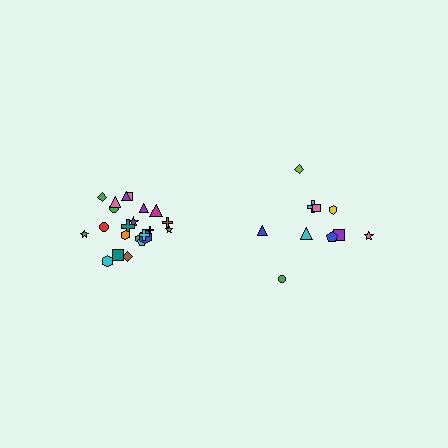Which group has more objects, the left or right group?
The left group.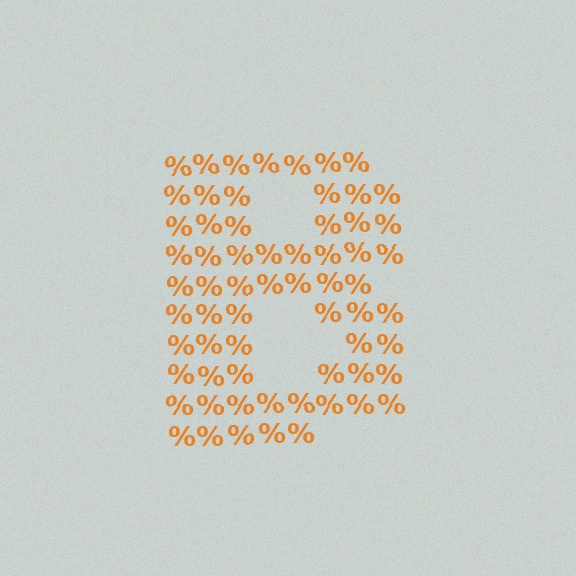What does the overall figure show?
The overall figure shows the letter B.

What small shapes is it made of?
It is made of small percent signs.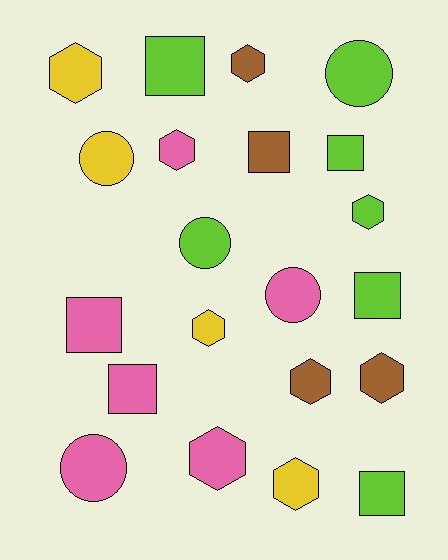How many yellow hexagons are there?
There are 3 yellow hexagons.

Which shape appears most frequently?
Hexagon, with 9 objects.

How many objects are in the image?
There are 21 objects.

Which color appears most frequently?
Lime, with 7 objects.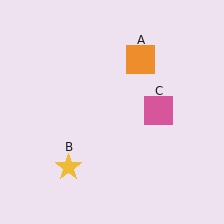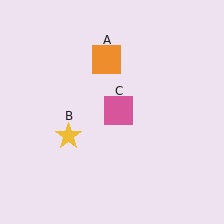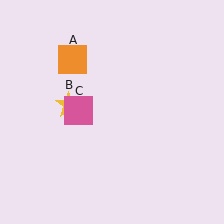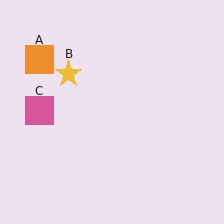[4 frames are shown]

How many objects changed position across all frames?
3 objects changed position: orange square (object A), yellow star (object B), pink square (object C).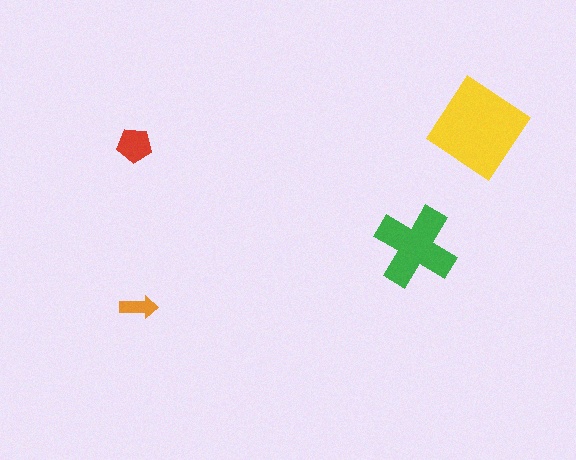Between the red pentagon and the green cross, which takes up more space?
The green cross.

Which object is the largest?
The yellow diamond.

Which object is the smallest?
The orange arrow.